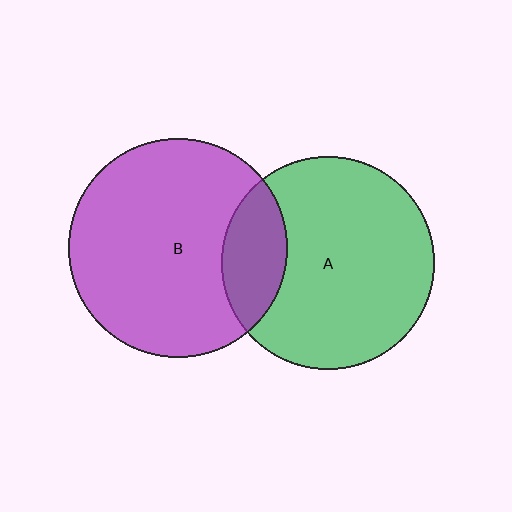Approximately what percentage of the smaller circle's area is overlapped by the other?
Approximately 20%.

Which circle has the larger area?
Circle B (purple).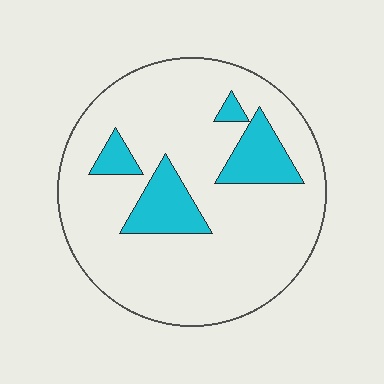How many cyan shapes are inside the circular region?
4.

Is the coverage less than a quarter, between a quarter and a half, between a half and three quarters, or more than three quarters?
Less than a quarter.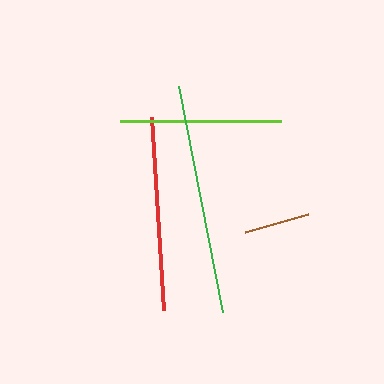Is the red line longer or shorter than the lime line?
The red line is longer than the lime line.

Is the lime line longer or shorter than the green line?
The green line is longer than the lime line.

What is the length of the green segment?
The green segment is approximately 231 pixels long.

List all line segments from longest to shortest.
From longest to shortest: green, red, lime, brown.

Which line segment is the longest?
The green line is the longest at approximately 231 pixels.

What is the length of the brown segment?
The brown segment is approximately 66 pixels long.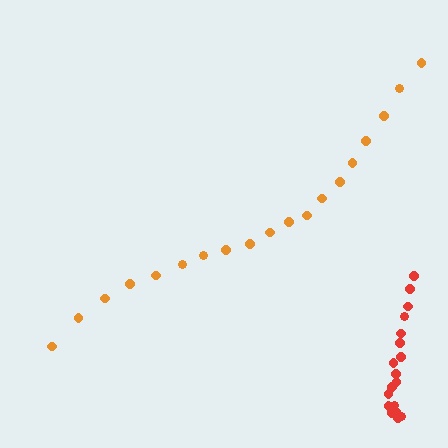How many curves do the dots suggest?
There are 2 distinct paths.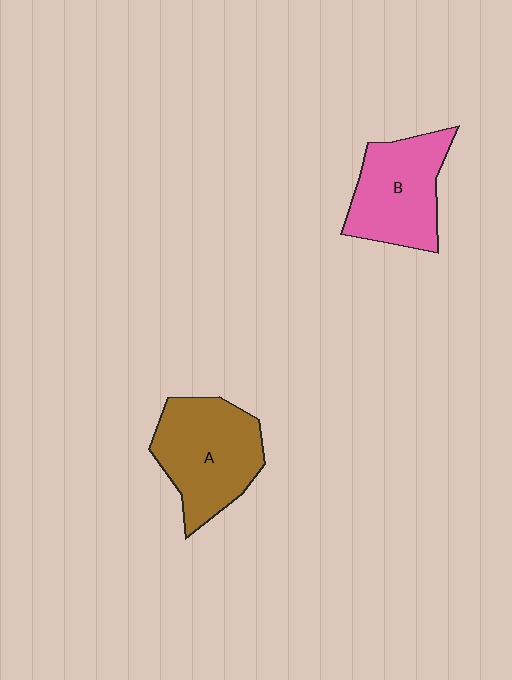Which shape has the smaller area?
Shape B (pink).